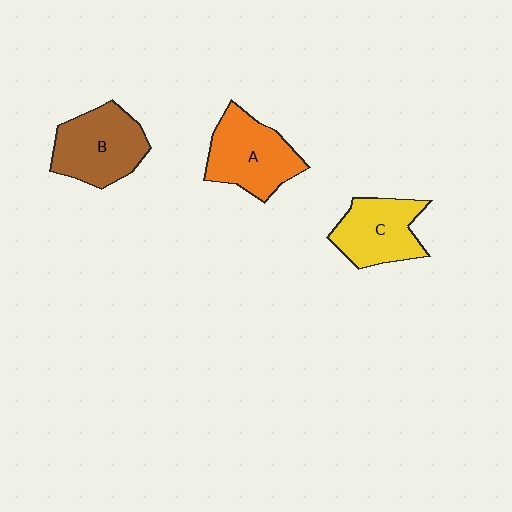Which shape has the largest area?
Shape B (brown).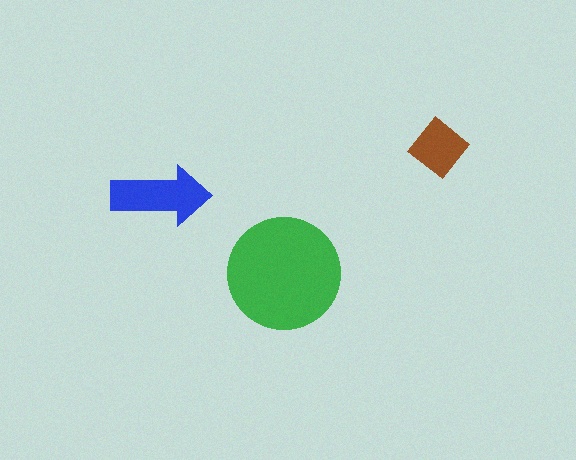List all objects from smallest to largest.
The brown diamond, the blue arrow, the green circle.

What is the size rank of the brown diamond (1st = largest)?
3rd.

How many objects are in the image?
There are 3 objects in the image.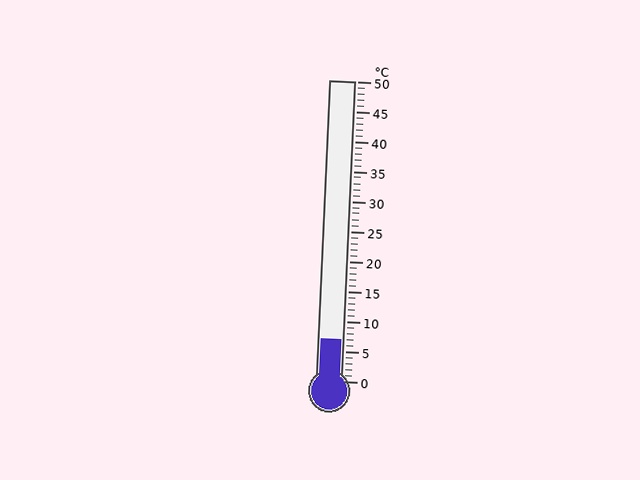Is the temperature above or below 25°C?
The temperature is below 25°C.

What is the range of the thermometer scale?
The thermometer scale ranges from 0°C to 50°C.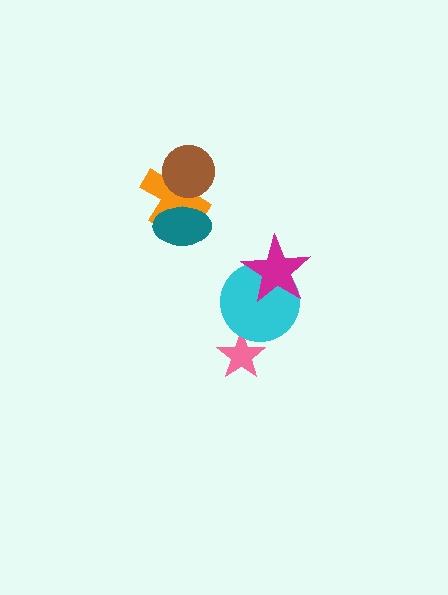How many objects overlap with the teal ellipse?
1 object overlaps with the teal ellipse.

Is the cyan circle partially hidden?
Yes, it is partially covered by another shape.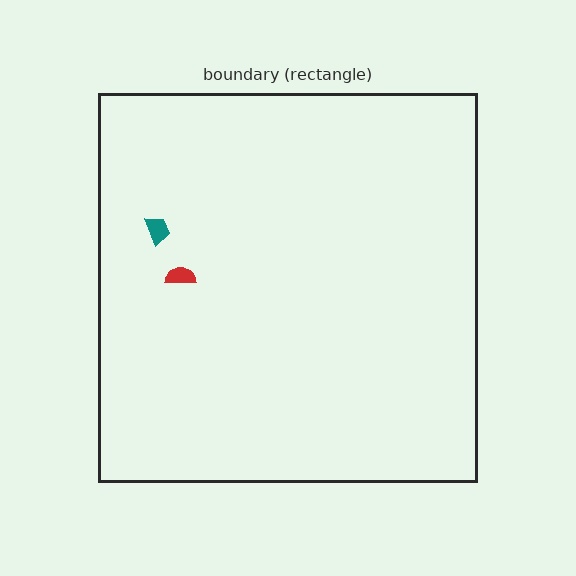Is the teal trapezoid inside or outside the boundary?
Inside.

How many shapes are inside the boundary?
2 inside, 0 outside.